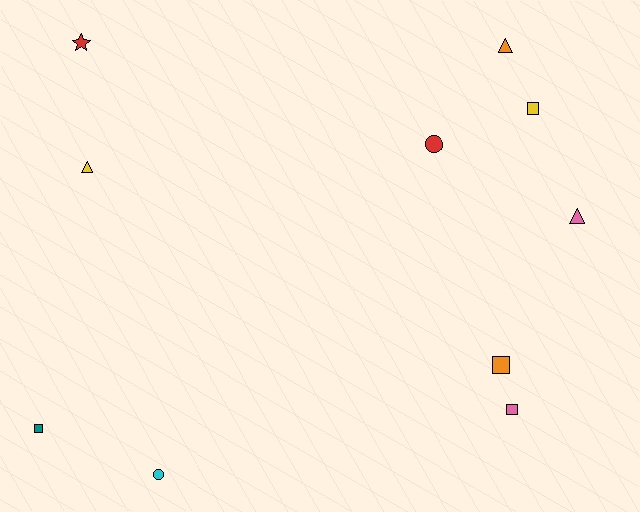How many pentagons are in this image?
There are no pentagons.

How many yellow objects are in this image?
There are 2 yellow objects.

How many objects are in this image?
There are 10 objects.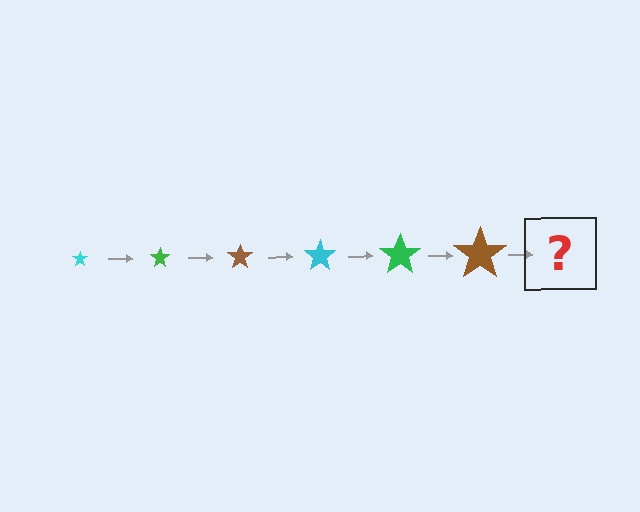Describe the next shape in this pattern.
It should be a cyan star, larger than the previous one.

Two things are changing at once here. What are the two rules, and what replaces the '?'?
The two rules are that the star grows larger each step and the color cycles through cyan, green, and brown. The '?' should be a cyan star, larger than the previous one.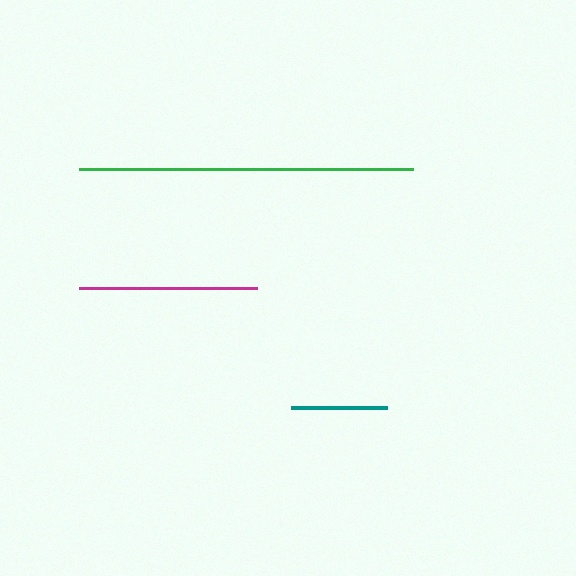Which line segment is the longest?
The green line is the longest at approximately 334 pixels.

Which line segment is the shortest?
The teal line is the shortest at approximately 96 pixels.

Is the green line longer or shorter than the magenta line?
The green line is longer than the magenta line.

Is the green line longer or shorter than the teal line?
The green line is longer than the teal line.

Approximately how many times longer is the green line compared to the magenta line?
The green line is approximately 1.9 times the length of the magenta line.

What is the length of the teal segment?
The teal segment is approximately 96 pixels long.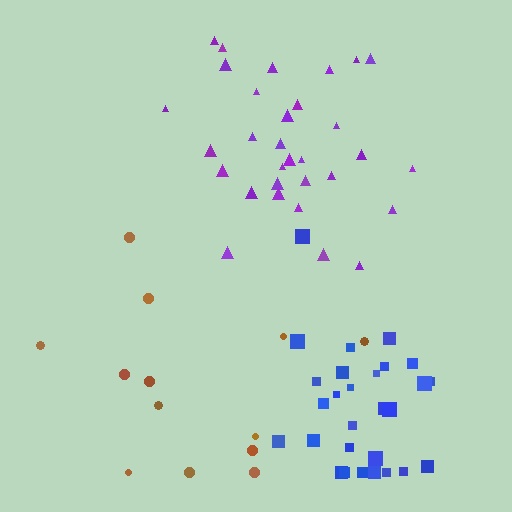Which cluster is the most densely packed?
Blue.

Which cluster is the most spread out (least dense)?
Brown.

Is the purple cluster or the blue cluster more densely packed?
Blue.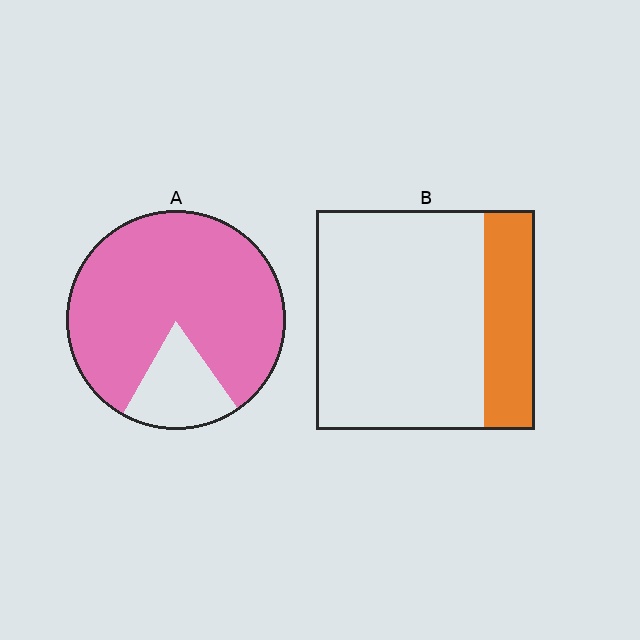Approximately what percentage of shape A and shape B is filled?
A is approximately 80% and B is approximately 25%.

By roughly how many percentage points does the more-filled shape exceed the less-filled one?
By roughly 60 percentage points (A over B).